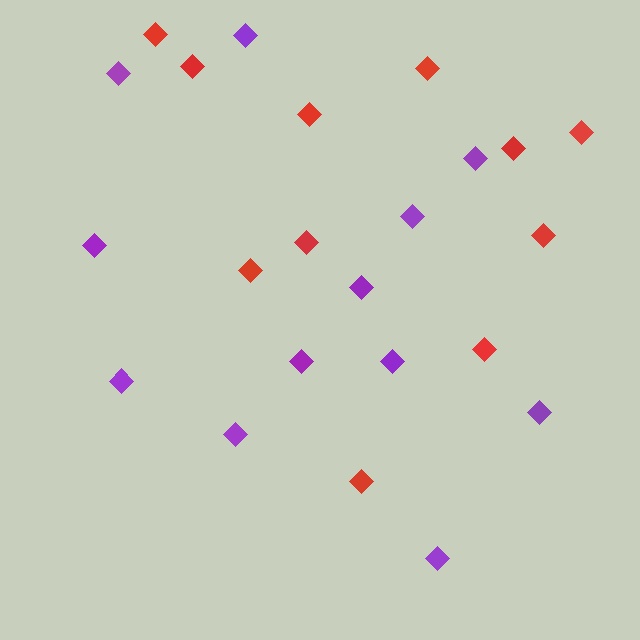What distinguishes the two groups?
There are 2 groups: one group of red diamonds (11) and one group of purple diamonds (12).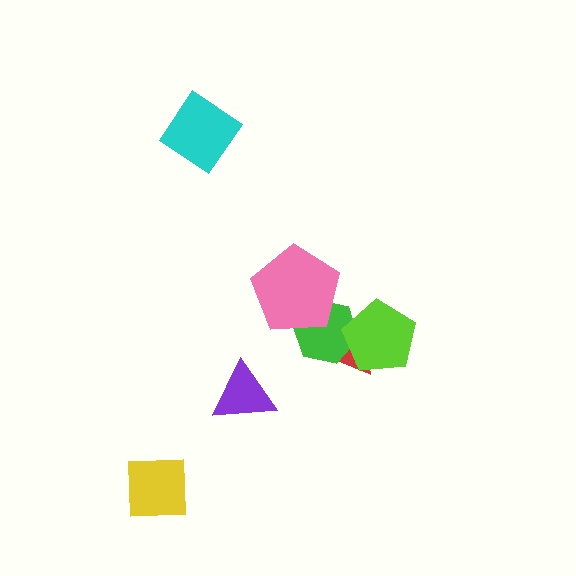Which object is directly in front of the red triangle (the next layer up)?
The green hexagon is directly in front of the red triangle.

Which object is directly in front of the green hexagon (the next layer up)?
The lime pentagon is directly in front of the green hexagon.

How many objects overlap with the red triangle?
2 objects overlap with the red triangle.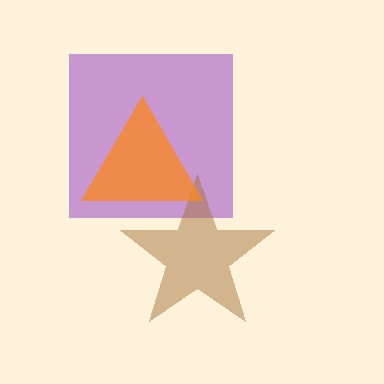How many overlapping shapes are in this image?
There are 3 overlapping shapes in the image.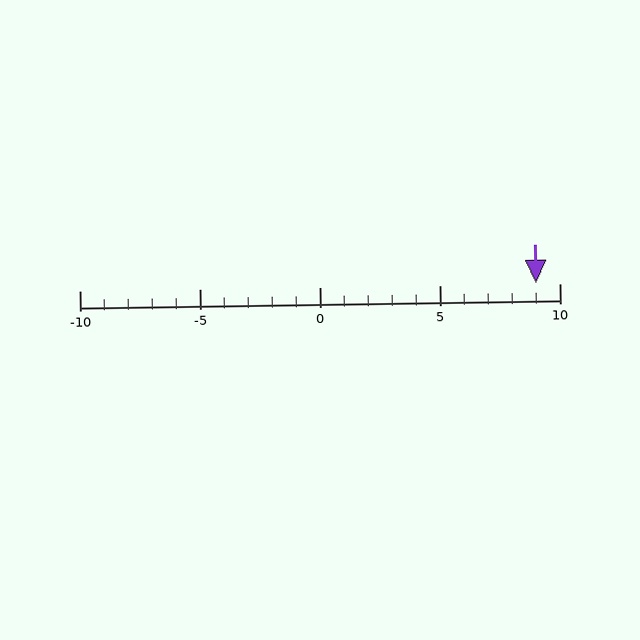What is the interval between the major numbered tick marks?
The major tick marks are spaced 5 units apart.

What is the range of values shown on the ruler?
The ruler shows values from -10 to 10.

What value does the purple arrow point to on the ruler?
The purple arrow points to approximately 9.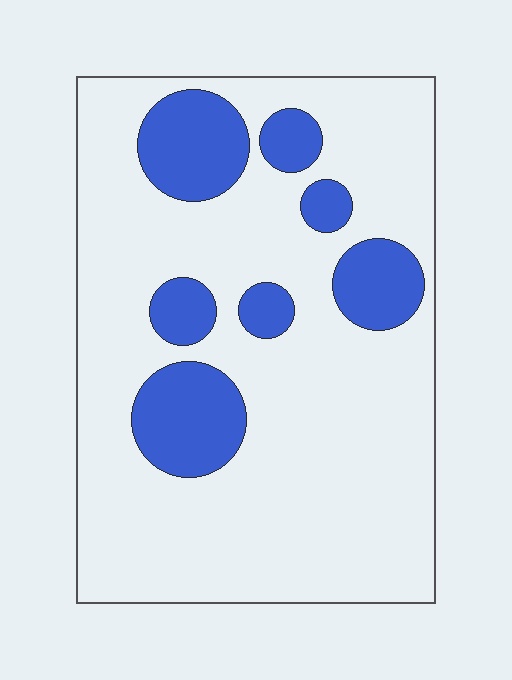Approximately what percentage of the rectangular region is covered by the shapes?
Approximately 20%.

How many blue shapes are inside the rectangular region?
7.